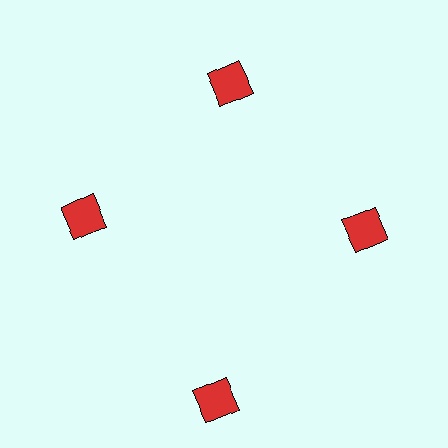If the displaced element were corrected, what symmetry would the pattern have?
It would have 4-fold rotational symmetry — the pattern would map onto itself every 90 degrees.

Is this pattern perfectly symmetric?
No. The 4 red squares are arranged in a ring, but one element near the 6 o'clock position is pushed outward from the center, breaking the 4-fold rotational symmetry.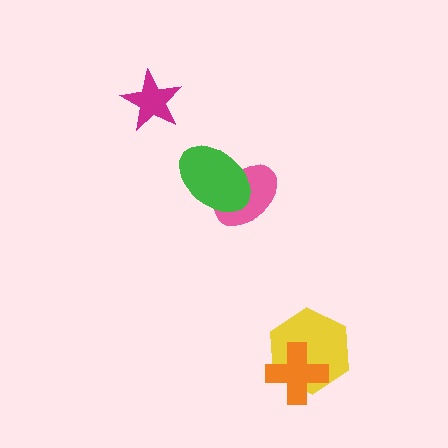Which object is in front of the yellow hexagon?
The orange cross is in front of the yellow hexagon.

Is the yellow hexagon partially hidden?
Yes, it is partially covered by another shape.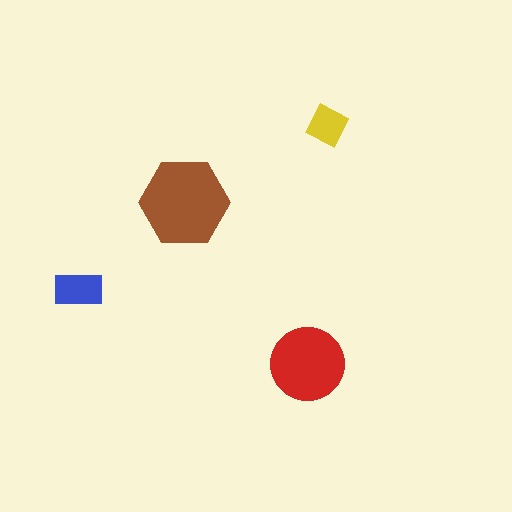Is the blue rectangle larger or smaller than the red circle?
Smaller.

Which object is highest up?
The yellow diamond is topmost.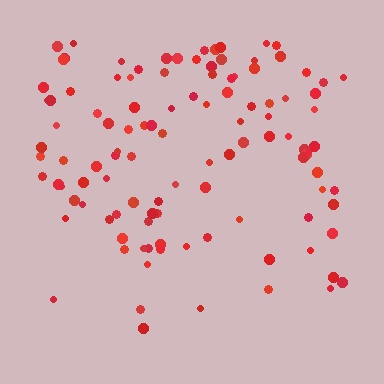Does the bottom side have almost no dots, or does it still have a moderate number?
Still a moderate number, just noticeably fewer than the top.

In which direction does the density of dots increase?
From bottom to top, with the top side densest.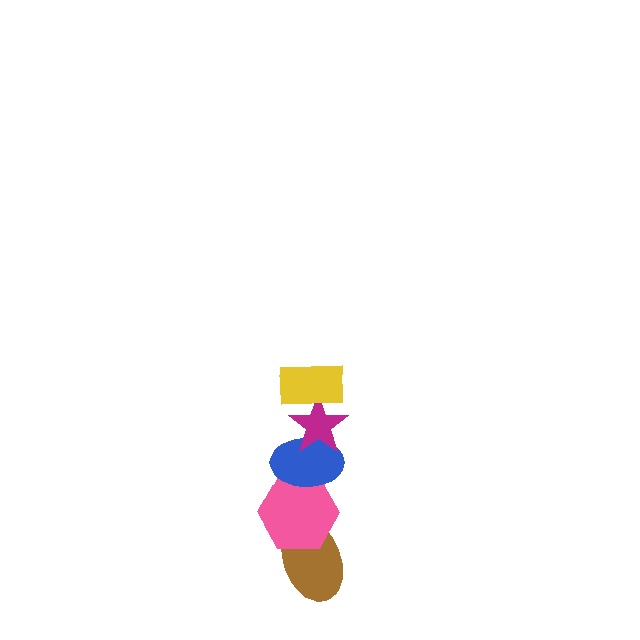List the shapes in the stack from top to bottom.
From top to bottom: the yellow rectangle, the magenta star, the blue ellipse, the pink hexagon, the brown ellipse.